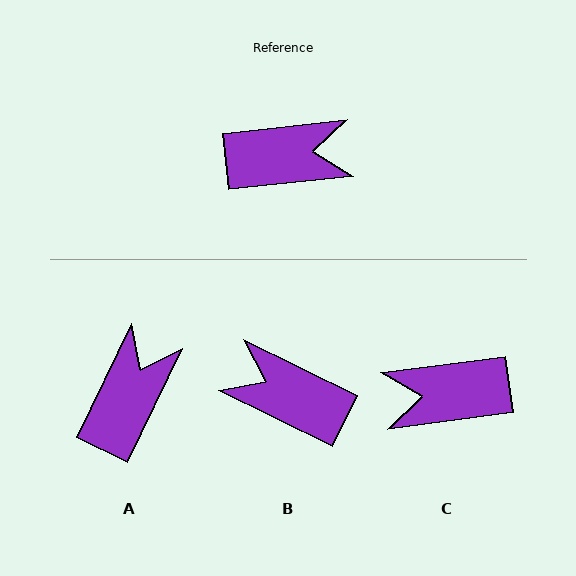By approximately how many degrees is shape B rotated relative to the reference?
Approximately 148 degrees counter-clockwise.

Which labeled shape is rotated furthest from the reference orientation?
C, about 179 degrees away.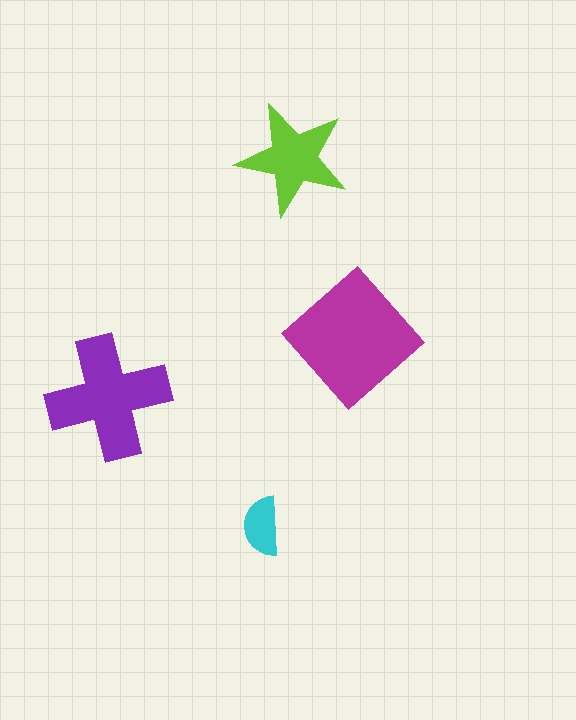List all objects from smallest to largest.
The cyan semicircle, the lime star, the purple cross, the magenta diamond.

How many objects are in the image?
There are 4 objects in the image.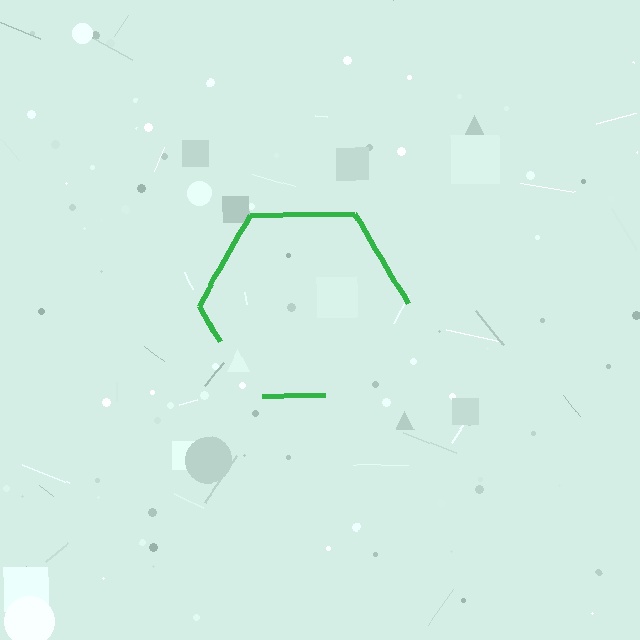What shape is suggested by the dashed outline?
The dashed outline suggests a hexagon.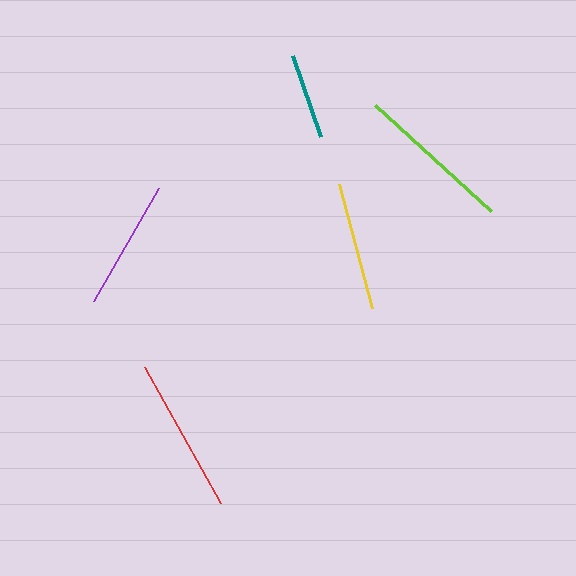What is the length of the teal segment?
The teal segment is approximately 86 pixels long.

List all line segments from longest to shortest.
From longest to shortest: lime, red, purple, yellow, teal.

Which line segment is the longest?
The lime line is the longest at approximately 158 pixels.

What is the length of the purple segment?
The purple segment is approximately 131 pixels long.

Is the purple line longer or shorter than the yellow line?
The purple line is longer than the yellow line.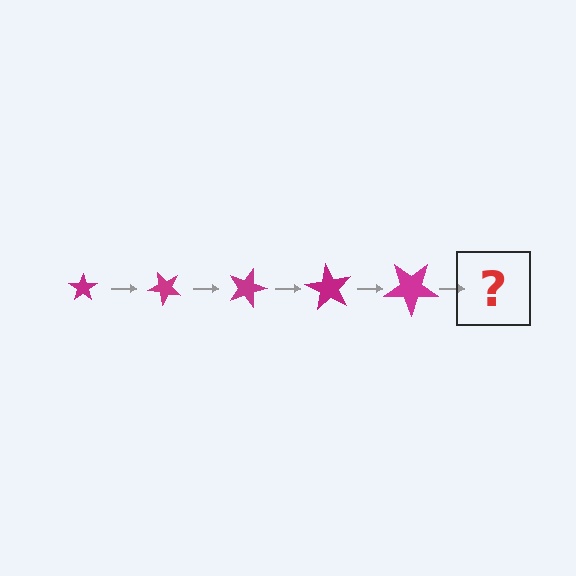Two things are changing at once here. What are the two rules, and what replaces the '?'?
The two rules are that the star grows larger each step and it rotates 45 degrees each step. The '?' should be a star, larger than the previous one and rotated 225 degrees from the start.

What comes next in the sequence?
The next element should be a star, larger than the previous one and rotated 225 degrees from the start.